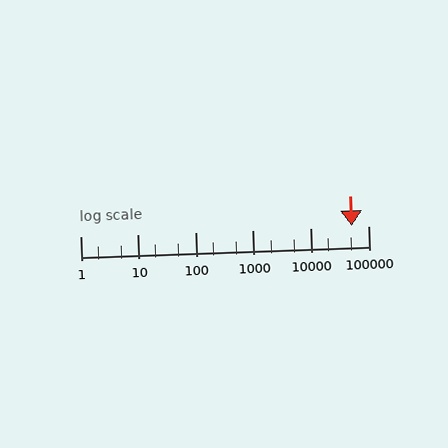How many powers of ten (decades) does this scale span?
The scale spans 5 decades, from 1 to 100000.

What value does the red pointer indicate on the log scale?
The pointer indicates approximately 51000.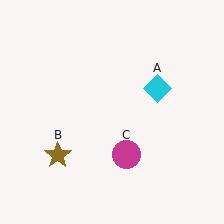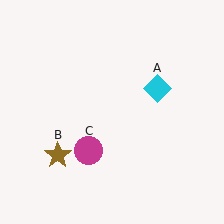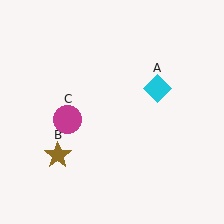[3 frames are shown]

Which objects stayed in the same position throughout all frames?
Cyan diamond (object A) and brown star (object B) remained stationary.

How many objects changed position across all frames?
1 object changed position: magenta circle (object C).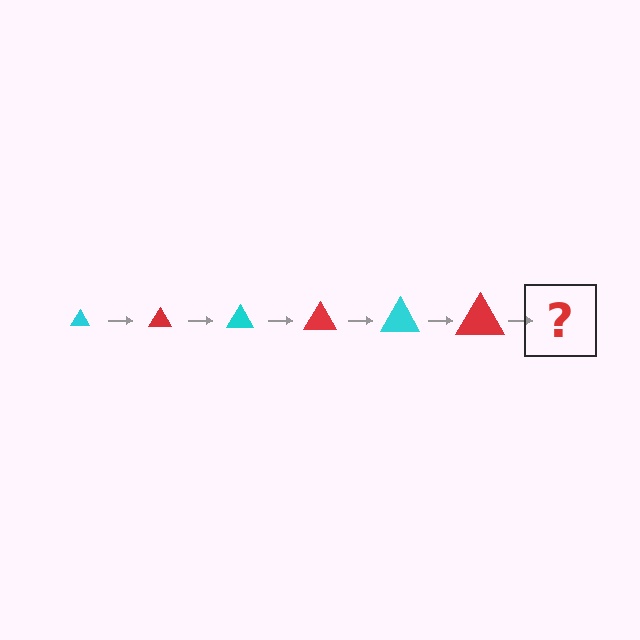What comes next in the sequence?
The next element should be a cyan triangle, larger than the previous one.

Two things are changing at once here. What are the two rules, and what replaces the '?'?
The two rules are that the triangle grows larger each step and the color cycles through cyan and red. The '?' should be a cyan triangle, larger than the previous one.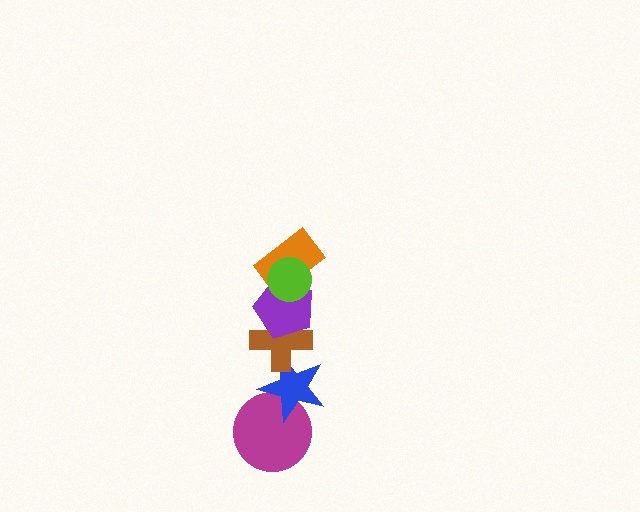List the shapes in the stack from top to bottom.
From top to bottom: the lime circle, the orange rectangle, the purple pentagon, the brown cross, the blue star, the magenta circle.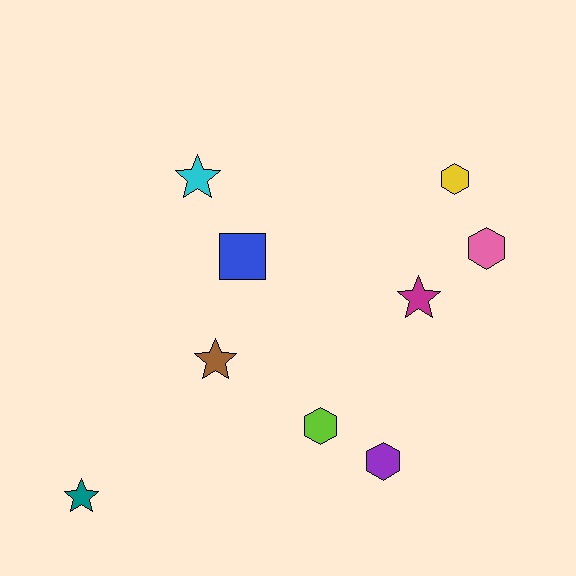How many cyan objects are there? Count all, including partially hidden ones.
There is 1 cyan object.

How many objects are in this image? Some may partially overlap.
There are 9 objects.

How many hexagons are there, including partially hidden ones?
There are 4 hexagons.